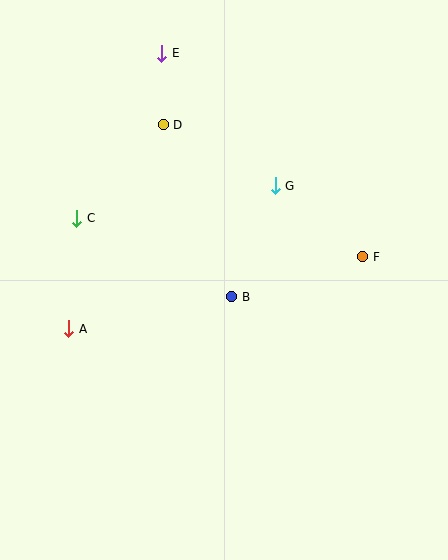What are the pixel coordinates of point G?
Point G is at (275, 186).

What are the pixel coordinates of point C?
Point C is at (77, 218).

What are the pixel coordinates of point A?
Point A is at (69, 329).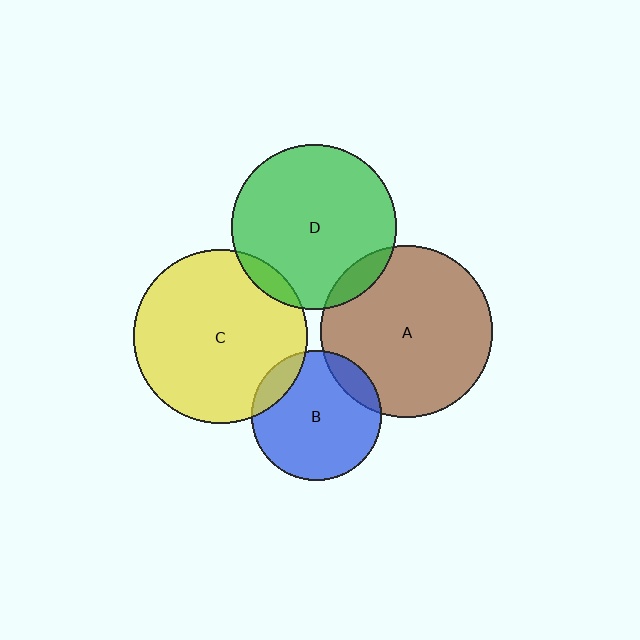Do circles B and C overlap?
Yes.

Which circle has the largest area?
Circle C (yellow).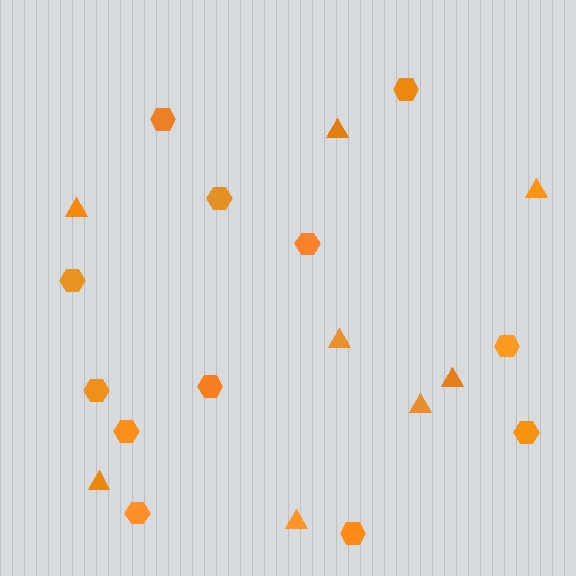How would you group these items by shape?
There are 2 groups: one group of triangles (8) and one group of hexagons (12).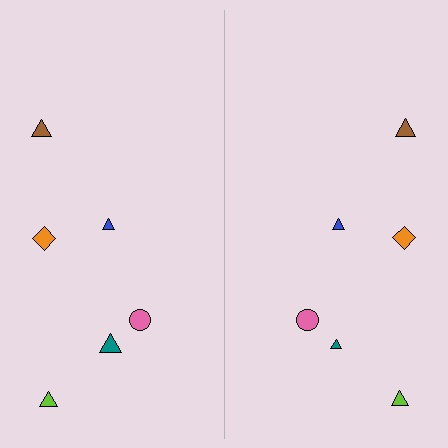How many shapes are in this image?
There are 12 shapes in this image.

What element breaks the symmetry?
The teal triangle on the right side has a different size than its mirror counterpart.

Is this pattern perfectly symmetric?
No, the pattern is not perfectly symmetric. The teal triangle on the right side has a different size than its mirror counterpart.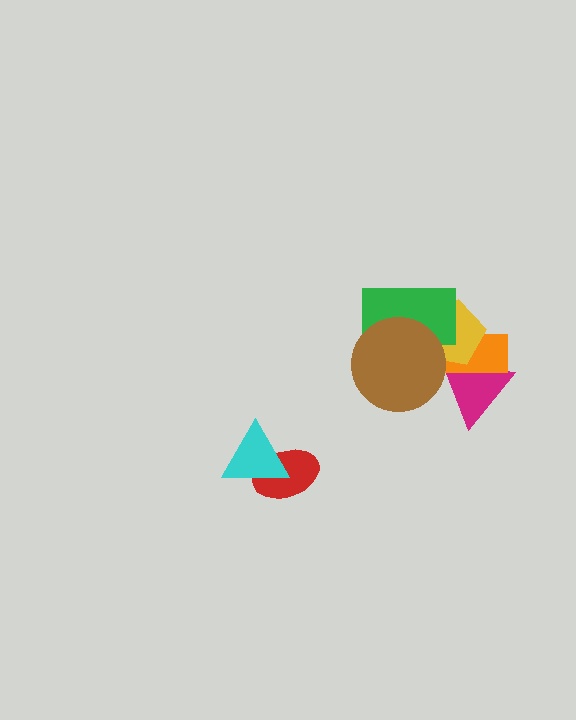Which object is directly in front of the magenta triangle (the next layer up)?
The orange rectangle is directly in front of the magenta triangle.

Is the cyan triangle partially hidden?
No, no other shape covers it.